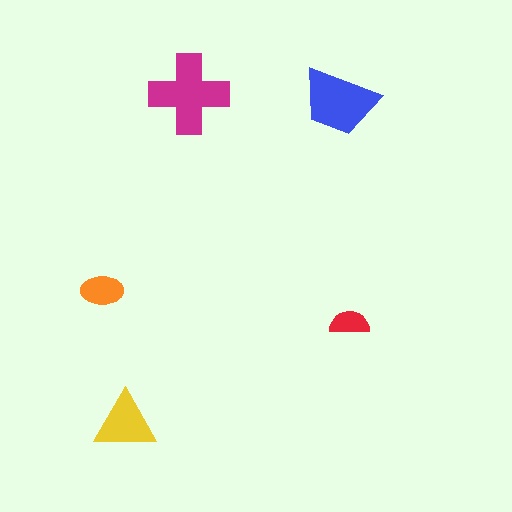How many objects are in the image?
There are 5 objects in the image.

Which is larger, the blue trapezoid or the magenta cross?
The magenta cross.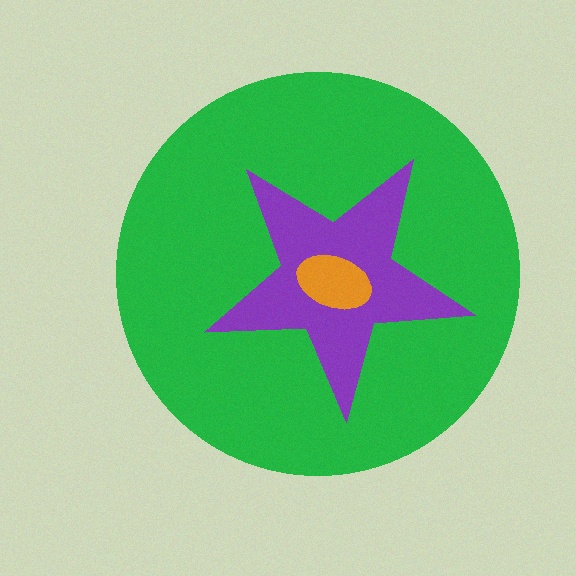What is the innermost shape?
The orange ellipse.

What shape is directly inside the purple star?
The orange ellipse.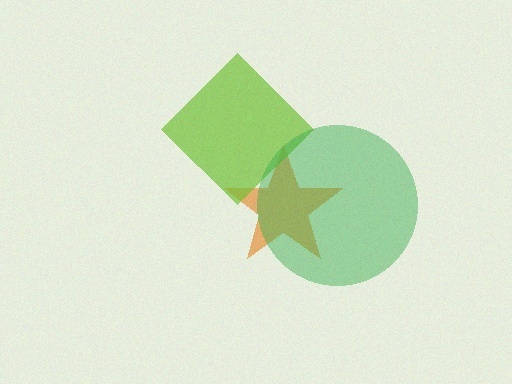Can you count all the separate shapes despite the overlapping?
Yes, there are 3 separate shapes.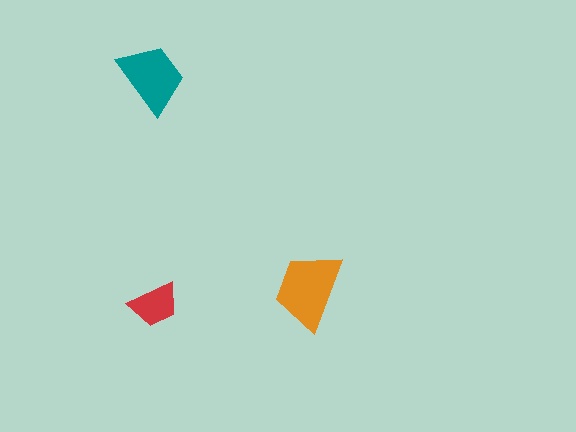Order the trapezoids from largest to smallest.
the orange one, the teal one, the red one.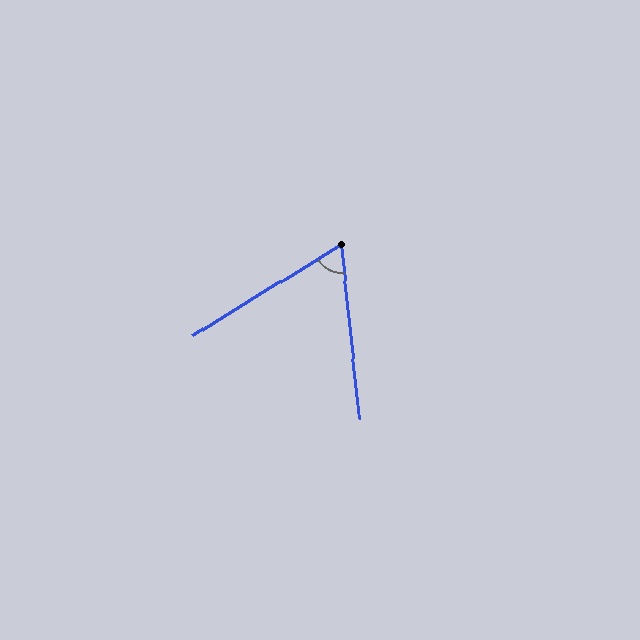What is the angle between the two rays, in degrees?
Approximately 65 degrees.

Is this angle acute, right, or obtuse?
It is acute.